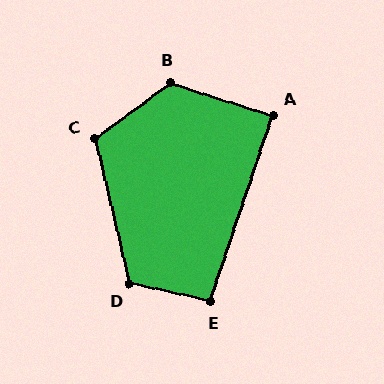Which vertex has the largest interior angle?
B, at approximately 126 degrees.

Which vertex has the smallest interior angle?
A, at approximately 89 degrees.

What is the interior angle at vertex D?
Approximately 116 degrees (obtuse).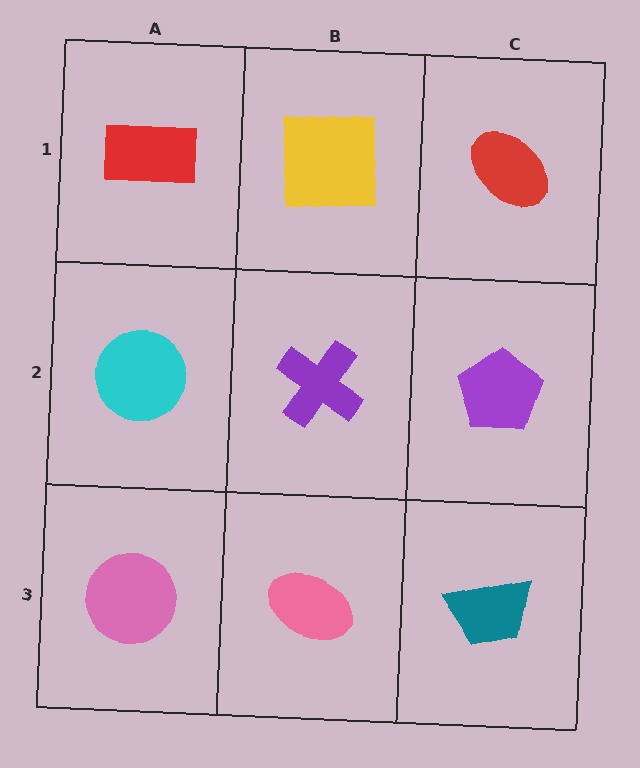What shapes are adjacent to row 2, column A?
A red rectangle (row 1, column A), a pink circle (row 3, column A), a purple cross (row 2, column B).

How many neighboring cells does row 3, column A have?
2.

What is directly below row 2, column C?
A teal trapezoid.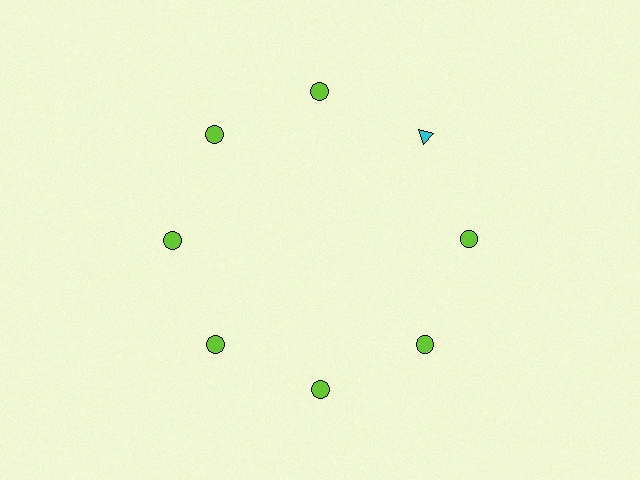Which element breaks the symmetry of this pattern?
The cyan triangle at roughly the 2 o'clock position breaks the symmetry. All other shapes are lime circles.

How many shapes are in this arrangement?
There are 8 shapes arranged in a ring pattern.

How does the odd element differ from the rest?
It differs in both color (cyan instead of lime) and shape (triangle instead of circle).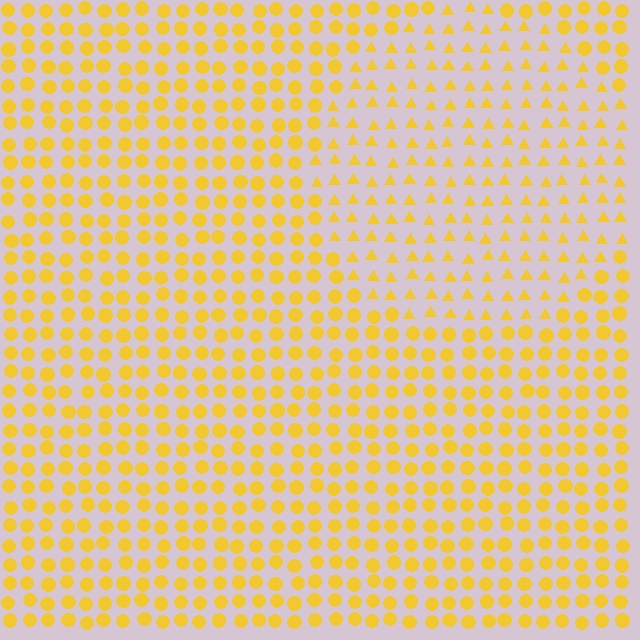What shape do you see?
I see a circle.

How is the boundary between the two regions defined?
The boundary is defined by a change in element shape: triangles inside vs. circles outside. All elements share the same color and spacing.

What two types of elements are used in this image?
The image uses triangles inside the circle region and circles outside it.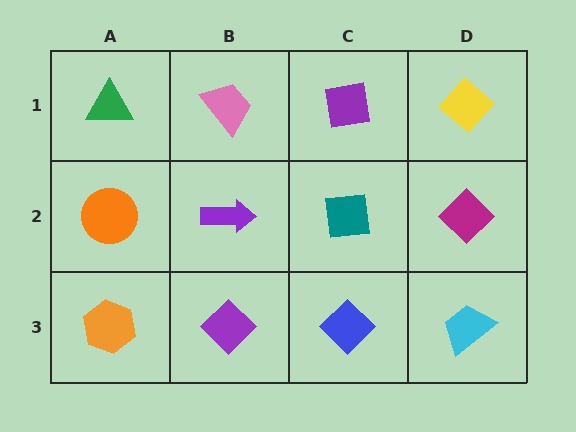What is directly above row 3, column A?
An orange circle.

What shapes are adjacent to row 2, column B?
A pink trapezoid (row 1, column B), a purple diamond (row 3, column B), an orange circle (row 2, column A), a teal square (row 2, column C).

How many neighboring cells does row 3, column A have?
2.